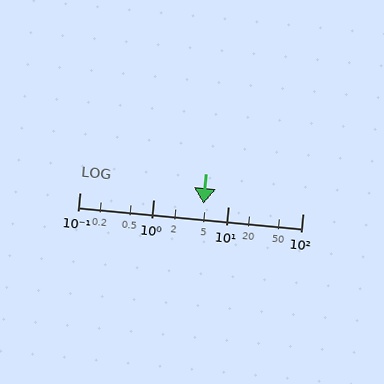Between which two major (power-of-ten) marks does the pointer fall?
The pointer is between 1 and 10.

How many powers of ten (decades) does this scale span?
The scale spans 3 decades, from 0.1 to 100.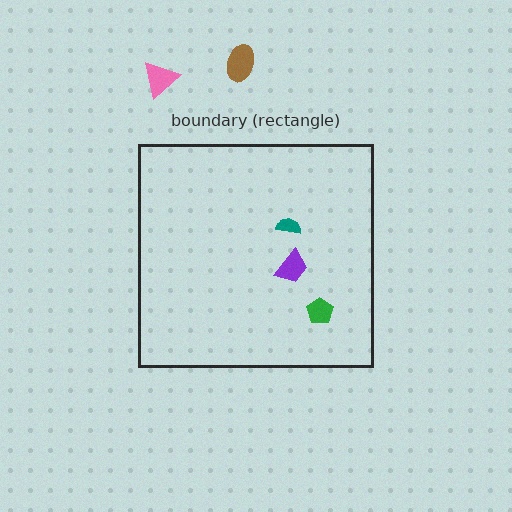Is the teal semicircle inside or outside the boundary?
Inside.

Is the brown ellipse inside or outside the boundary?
Outside.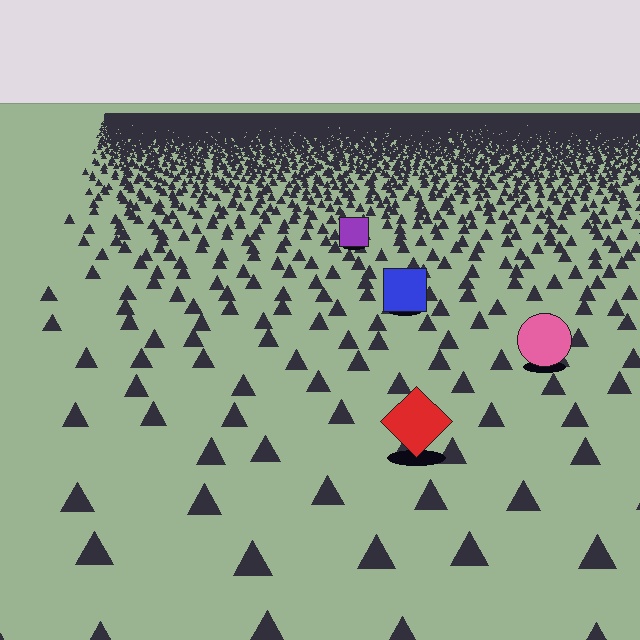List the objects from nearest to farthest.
From nearest to farthest: the red diamond, the pink circle, the blue square, the purple square.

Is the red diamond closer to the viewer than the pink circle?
Yes. The red diamond is closer — you can tell from the texture gradient: the ground texture is coarser near it.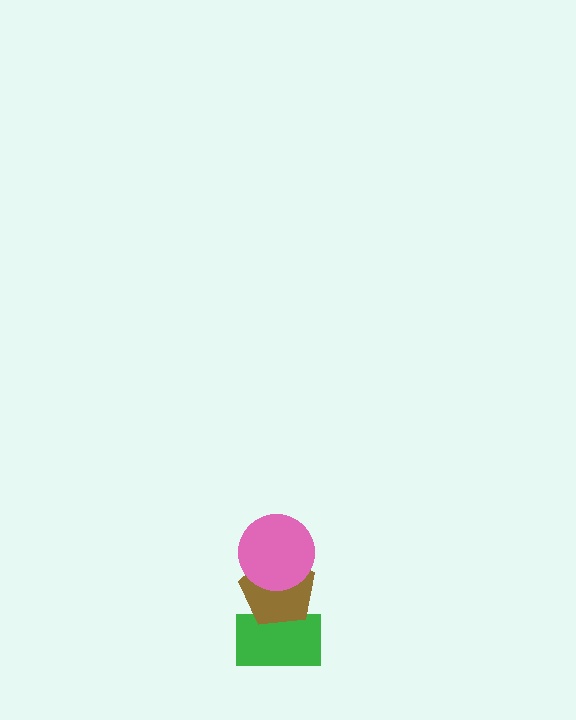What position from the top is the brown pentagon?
The brown pentagon is 2nd from the top.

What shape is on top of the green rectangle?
The brown pentagon is on top of the green rectangle.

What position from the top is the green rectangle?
The green rectangle is 3rd from the top.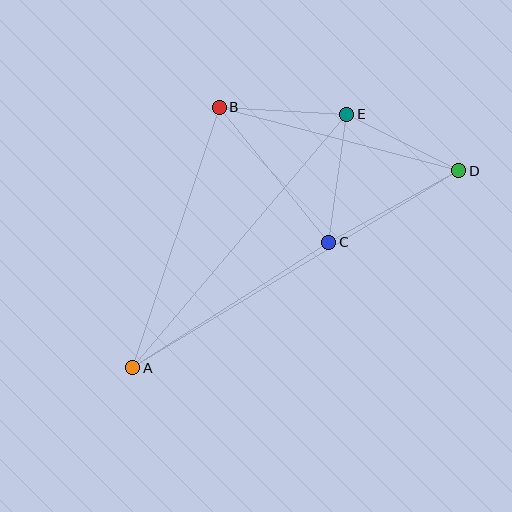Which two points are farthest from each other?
Points A and D are farthest from each other.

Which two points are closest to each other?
Points D and E are closest to each other.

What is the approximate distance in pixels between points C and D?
The distance between C and D is approximately 149 pixels.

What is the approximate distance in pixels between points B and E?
The distance between B and E is approximately 128 pixels.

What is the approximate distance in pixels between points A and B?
The distance between A and B is approximately 275 pixels.